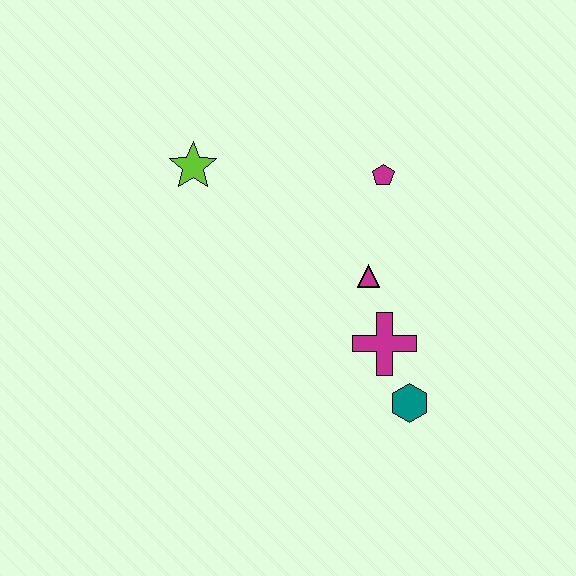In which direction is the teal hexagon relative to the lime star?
The teal hexagon is below the lime star.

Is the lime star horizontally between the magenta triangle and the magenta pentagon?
No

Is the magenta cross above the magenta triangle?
No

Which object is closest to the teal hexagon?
The magenta cross is closest to the teal hexagon.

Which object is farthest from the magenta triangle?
The lime star is farthest from the magenta triangle.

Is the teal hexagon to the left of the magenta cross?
No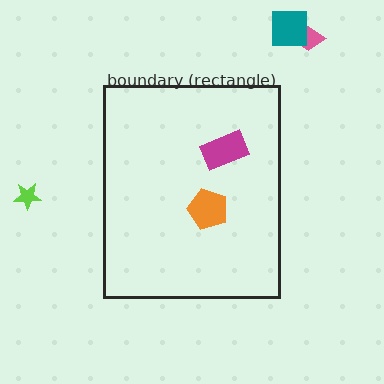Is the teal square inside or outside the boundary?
Outside.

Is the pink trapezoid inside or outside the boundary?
Outside.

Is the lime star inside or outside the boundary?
Outside.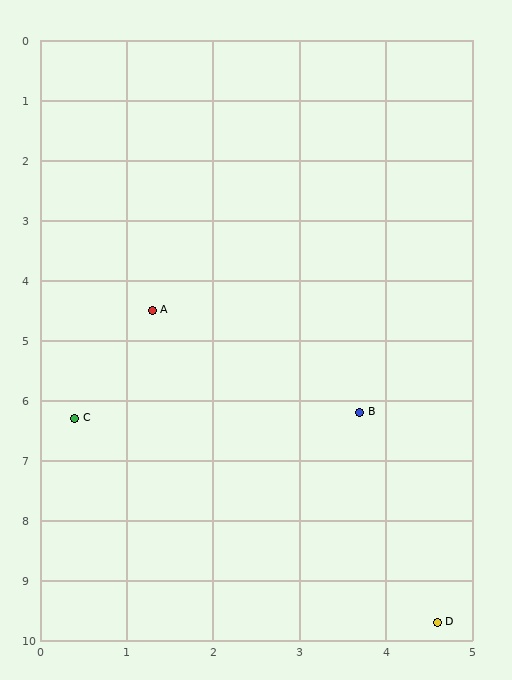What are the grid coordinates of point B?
Point B is at approximately (3.7, 6.2).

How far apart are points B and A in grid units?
Points B and A are about 2.9 grid units apart.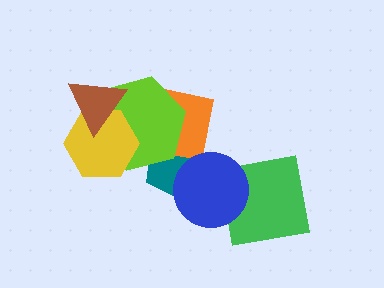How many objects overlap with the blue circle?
2 objects overlap with the blue circle.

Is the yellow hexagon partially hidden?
Yes, it is partially covered by another shape.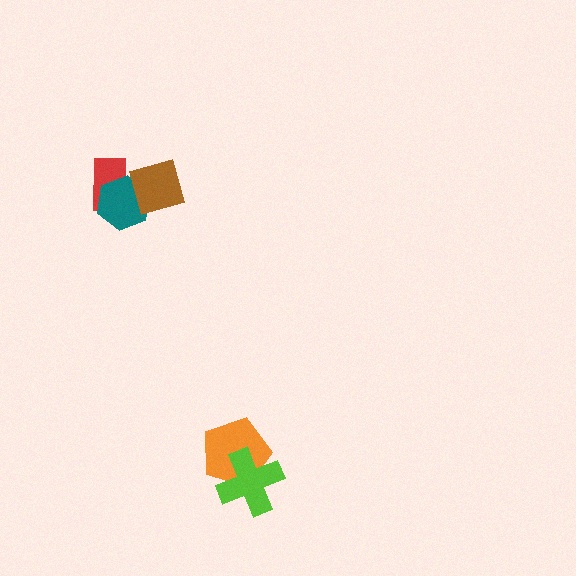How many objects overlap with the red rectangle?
2 objects overlap with the red rectangle.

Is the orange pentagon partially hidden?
Yes, it is partially covered by another shape.